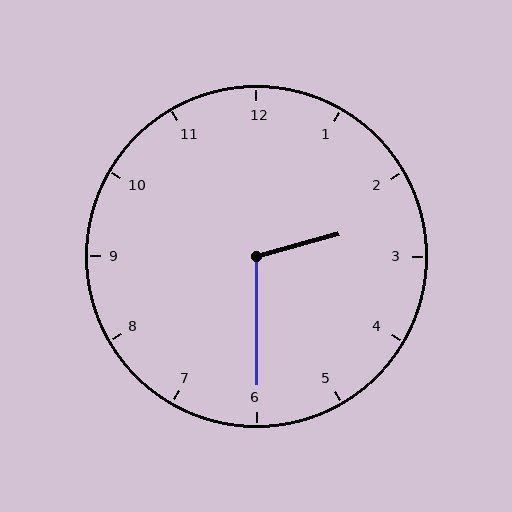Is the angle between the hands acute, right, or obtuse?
It is obtuse.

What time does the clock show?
2:30.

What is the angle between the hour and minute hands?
Approximately 105 degrees.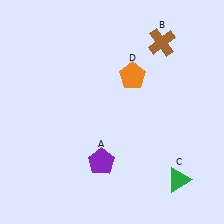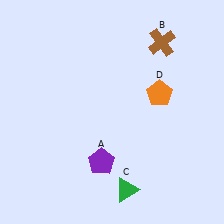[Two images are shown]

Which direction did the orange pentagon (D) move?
The orange pentagon (D) moved right.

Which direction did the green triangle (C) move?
The green triangle (C) moved left.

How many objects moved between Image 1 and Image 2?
2 objects moved between the two images.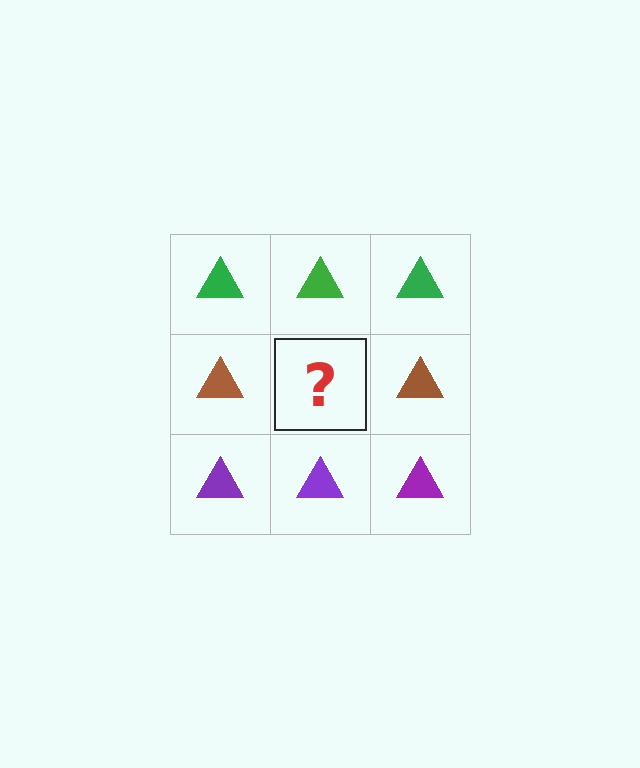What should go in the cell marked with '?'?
The missing cell should contain a brown triangle.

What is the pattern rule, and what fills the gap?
The rule is that each row has a consistent color. The gap should be filled with a brown triangle.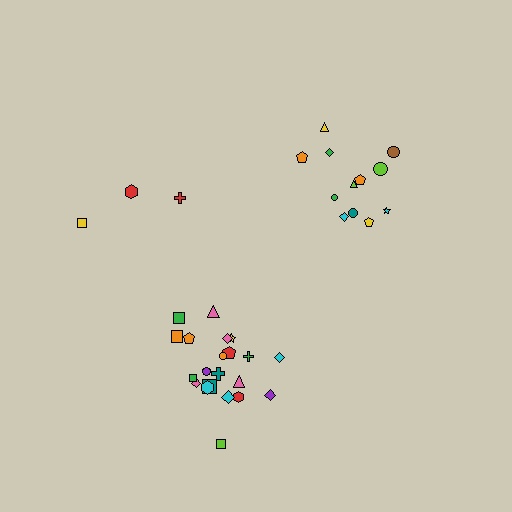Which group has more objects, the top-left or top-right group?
The top-right group.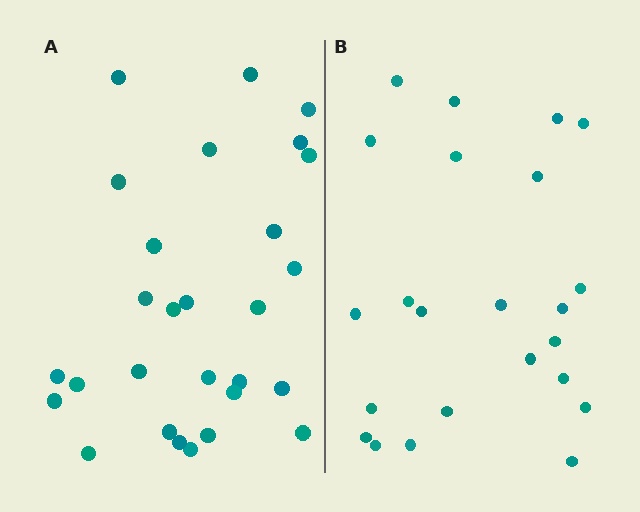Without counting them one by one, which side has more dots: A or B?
Region A (the left region) has more dots.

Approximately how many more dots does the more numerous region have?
Region A has about 5 more dots than region B.